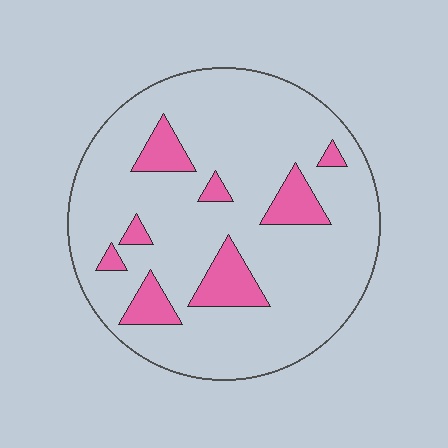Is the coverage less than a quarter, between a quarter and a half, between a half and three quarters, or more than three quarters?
Less than a quarter.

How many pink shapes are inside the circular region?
8.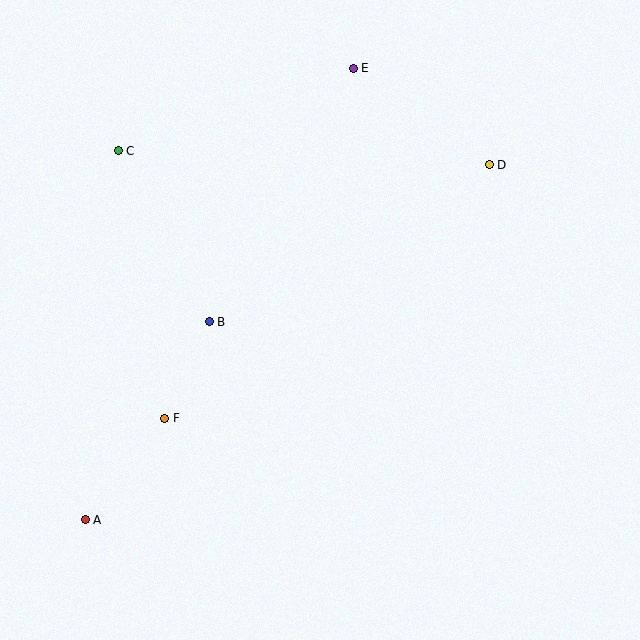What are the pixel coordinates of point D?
Point D is at (489, 165).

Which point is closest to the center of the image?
Point B at (209, 322) is closest to the center.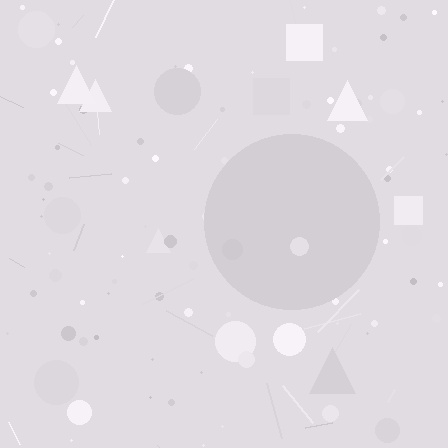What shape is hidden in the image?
A circle is hidden in the image.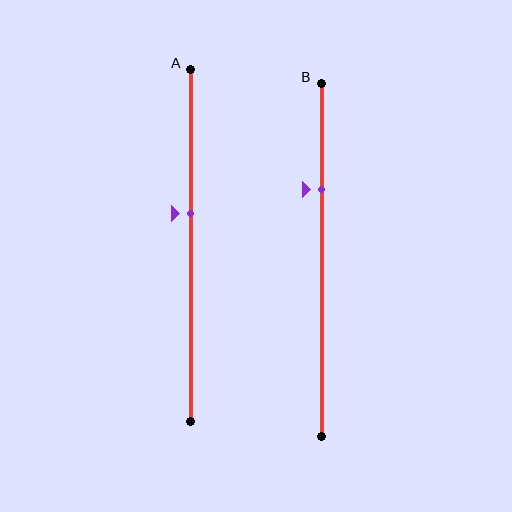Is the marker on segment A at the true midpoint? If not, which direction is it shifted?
No, the marker on segment A is shifted upward by about 9% of the segment length.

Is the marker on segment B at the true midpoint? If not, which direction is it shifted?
No, the marker on segment B is shifted upward by about 20% of the segment length.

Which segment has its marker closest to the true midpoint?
Segment A has its marker closest to the true midpoint.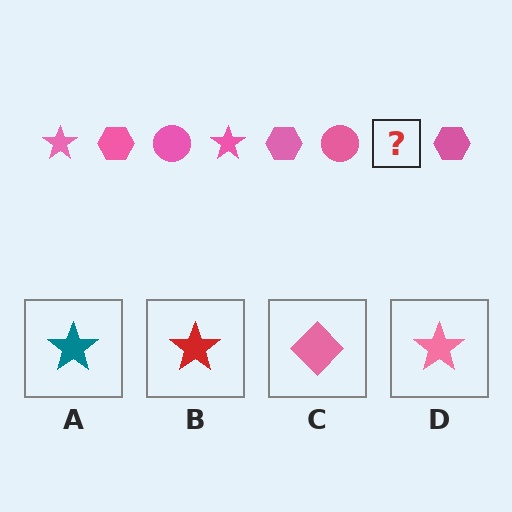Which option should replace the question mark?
Option D.